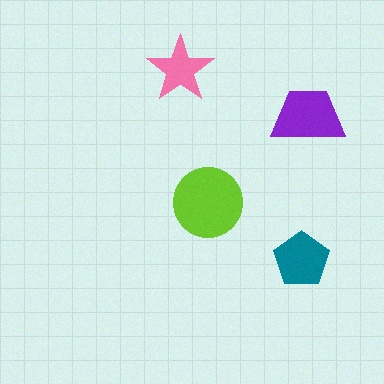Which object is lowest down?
The teal pentagon is bottommost.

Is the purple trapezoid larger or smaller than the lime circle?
Smaller.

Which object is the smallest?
The pink star.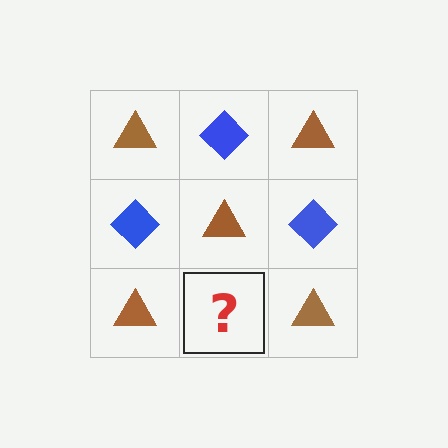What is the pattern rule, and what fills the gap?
The rule is that it alternates brown triangle and blue diamond in a checkerboard pattern. The gap should be filled with a blue diamond.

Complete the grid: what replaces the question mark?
The question mark should be replaced with a blue diamond.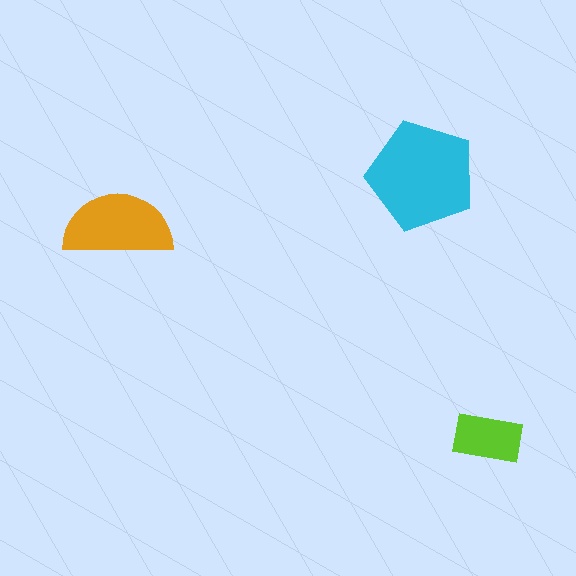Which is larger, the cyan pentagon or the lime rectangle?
The cyan pentagon.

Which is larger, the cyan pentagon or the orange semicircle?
The cyan pentagon.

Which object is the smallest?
The lime rectangle.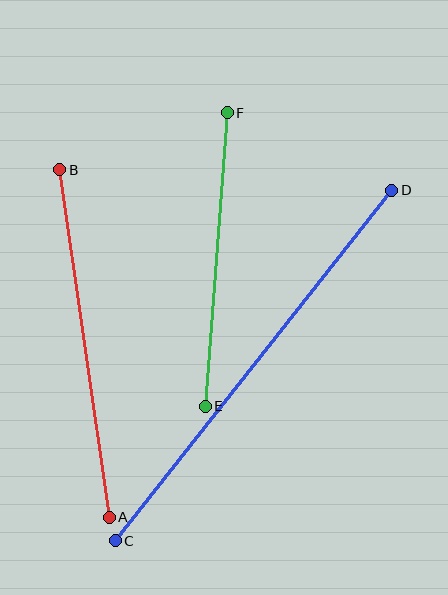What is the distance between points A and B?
The distance is approximately 351 pixels.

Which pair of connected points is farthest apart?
Points C and D are farthest apart.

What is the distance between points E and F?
The distance is approximately 294 pixels.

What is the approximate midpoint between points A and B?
The midpoint is at approximately (85, 344) pixels.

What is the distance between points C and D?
The distance is approximately 447 pixels.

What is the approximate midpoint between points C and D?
The midpoint is at approximately (253, 366) pixels.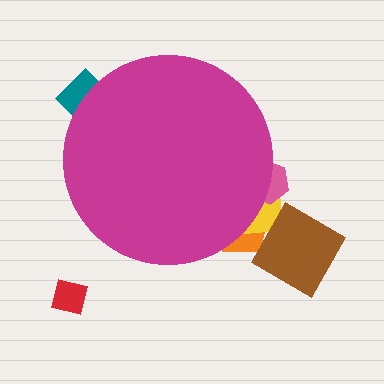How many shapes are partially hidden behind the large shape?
4 shapes are partially hidden.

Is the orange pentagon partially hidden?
Yes, the orange pentagon is partially hidden behind the magenta circle.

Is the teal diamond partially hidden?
Yes, the teal diamond is partially hidden behind the magenta circle.